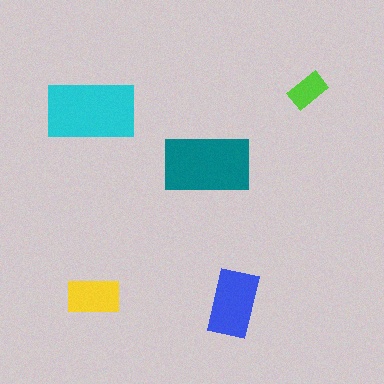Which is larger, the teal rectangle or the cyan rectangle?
The cyan one.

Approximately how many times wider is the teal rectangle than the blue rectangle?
About 1.5 times wider.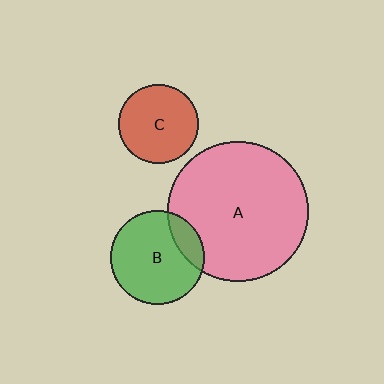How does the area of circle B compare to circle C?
Approximately 1.4 times.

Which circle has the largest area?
Circle A (pink).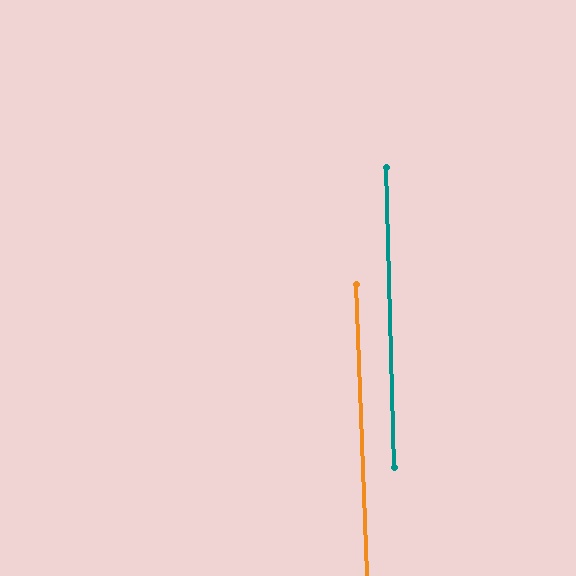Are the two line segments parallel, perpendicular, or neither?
Parallel — their directions differ by only 0.4°.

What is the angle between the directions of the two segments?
Approximately 0 degrees.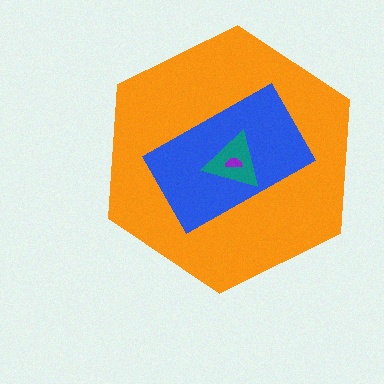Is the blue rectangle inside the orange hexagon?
Yes.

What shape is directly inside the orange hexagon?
The blue rectangle.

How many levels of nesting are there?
4.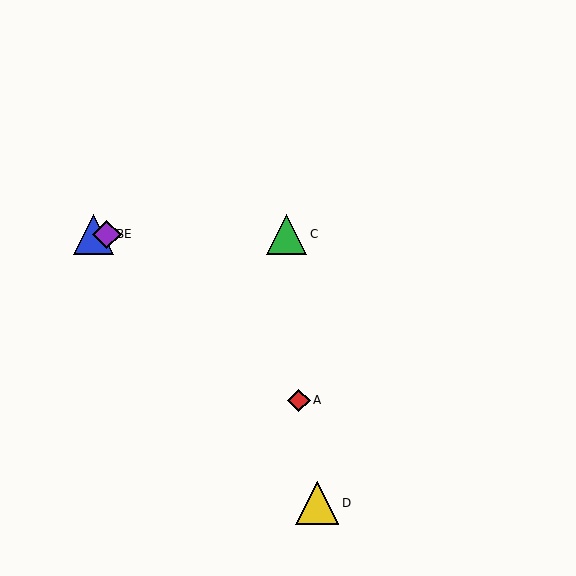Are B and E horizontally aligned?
Yes, both are at y≈234.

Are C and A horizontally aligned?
No, C is at y≈234 and A is at y≈400.